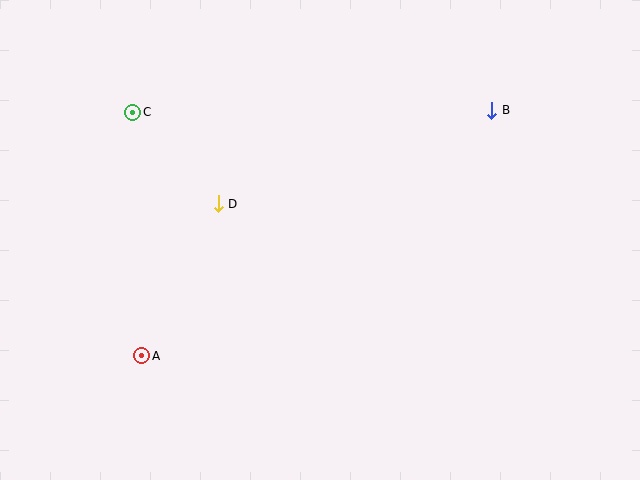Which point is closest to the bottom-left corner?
Point A is closest to the bottom-left corner.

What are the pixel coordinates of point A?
Point A is at (142, 356).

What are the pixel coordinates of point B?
Point B is at (492, 110).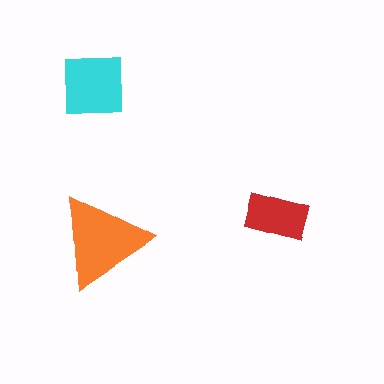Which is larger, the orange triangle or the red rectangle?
The orange triangle.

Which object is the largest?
The orange triangle.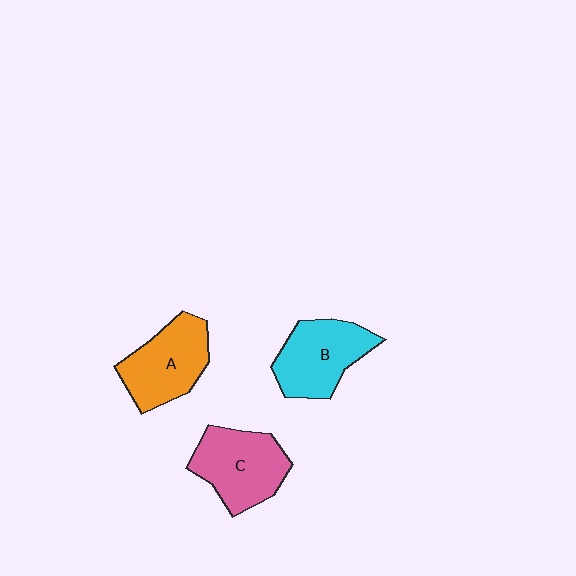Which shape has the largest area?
Shape C (pink).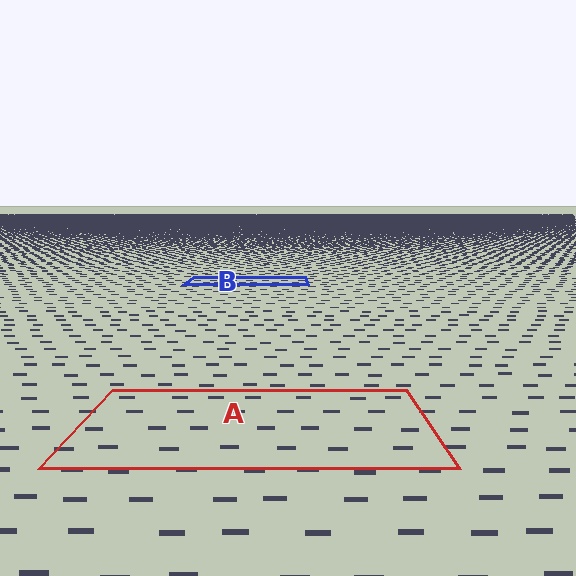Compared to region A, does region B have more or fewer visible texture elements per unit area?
Region B has more texture elements per unit area — they are packed more densely because it is farther away.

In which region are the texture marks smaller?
The texture marks are smaller in region B, because it is farther away.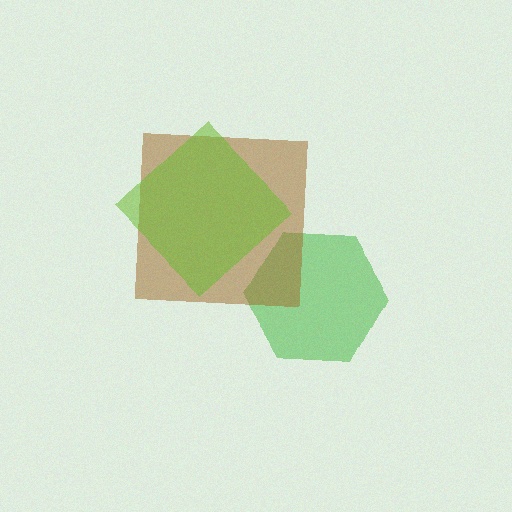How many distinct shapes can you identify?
There are 3 distinct shapes: a green hexagon, a brown square, a lime diamond.